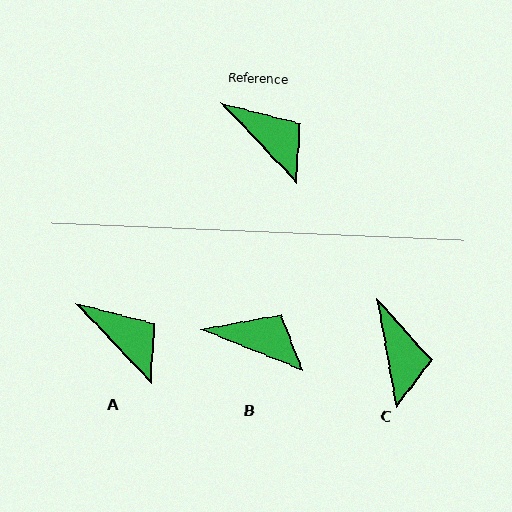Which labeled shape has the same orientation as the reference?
A.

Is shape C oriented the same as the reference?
No, it is off by about 33 degrees.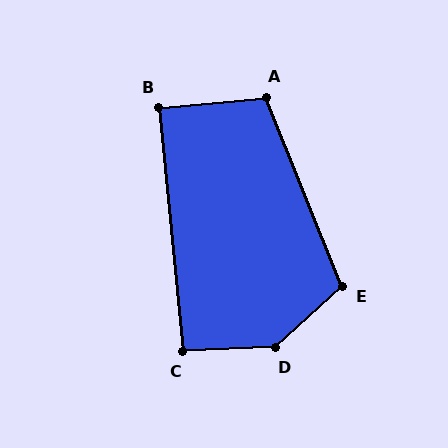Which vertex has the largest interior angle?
D, at approximately 140 degrees.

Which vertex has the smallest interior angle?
B, at approximately 90 degrees.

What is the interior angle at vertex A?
Approximately 106 degrees (obtuse).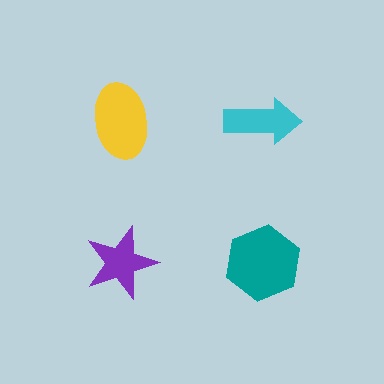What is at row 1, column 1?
A yellow ellipse.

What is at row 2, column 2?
A teal hexagon.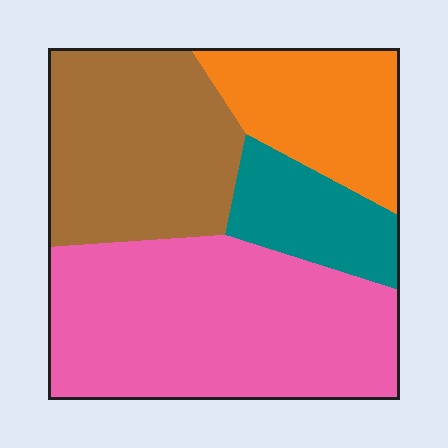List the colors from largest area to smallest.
From largest to smallest: pink, brown, orange, teal.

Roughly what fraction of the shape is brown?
Brown covers around 30% of the shape.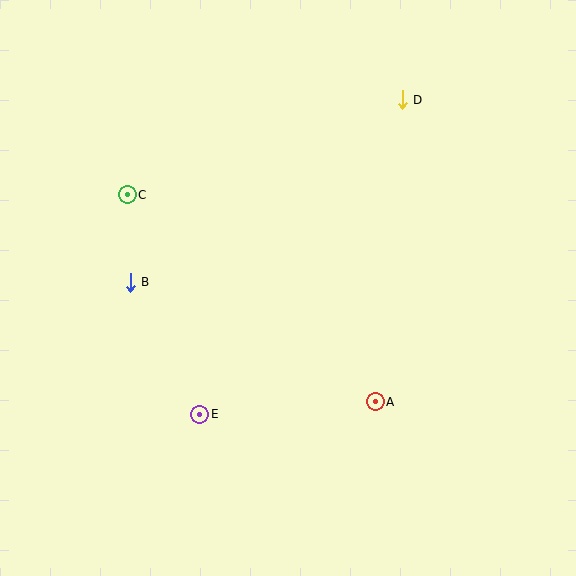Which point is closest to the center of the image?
Point A at (375, 402) is closest to the center.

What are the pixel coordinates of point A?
Point A is at (375, 402).